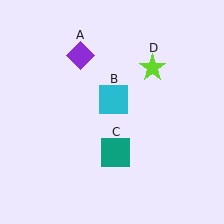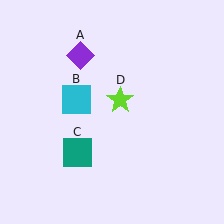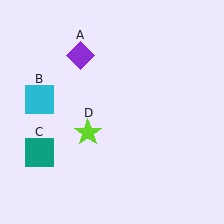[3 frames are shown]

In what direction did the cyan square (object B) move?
The cyan square (object B) moved left.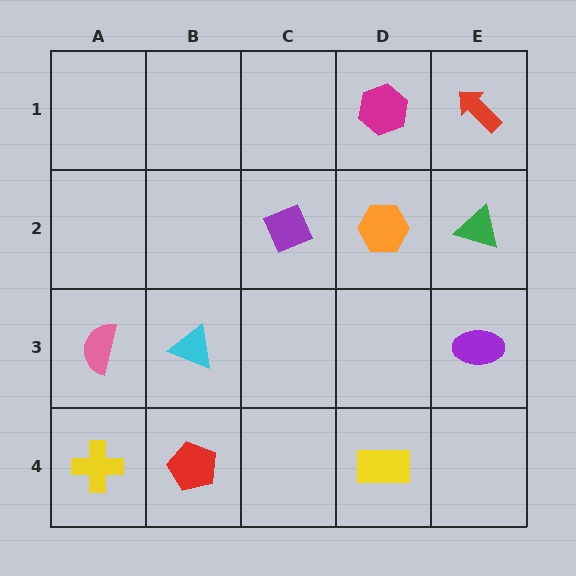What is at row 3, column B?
A cyan triangle.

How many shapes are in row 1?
2 shapes.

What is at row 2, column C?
A purple diamond.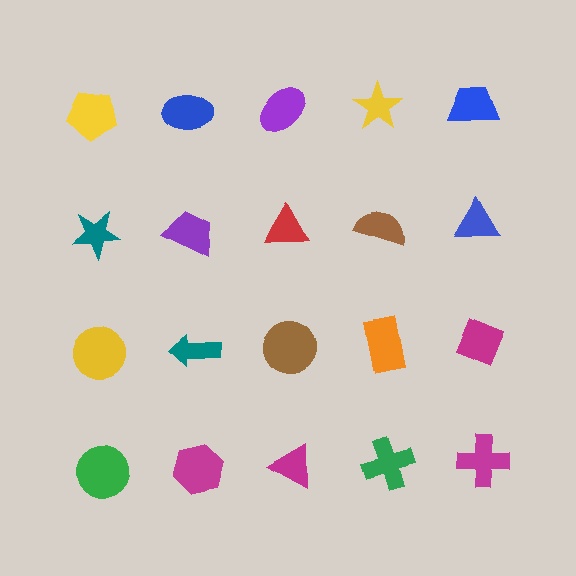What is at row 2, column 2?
A purple trapezoid.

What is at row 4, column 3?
A magenta triangle.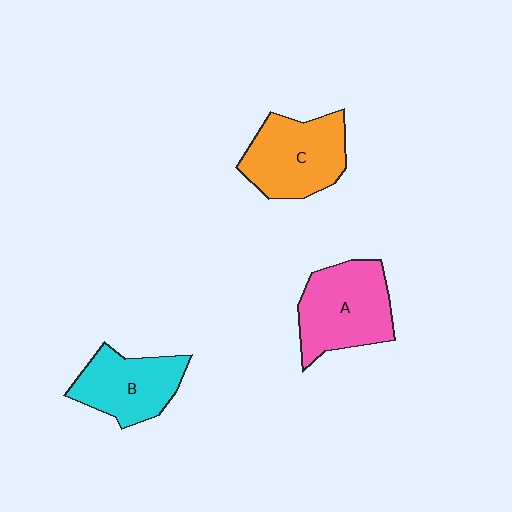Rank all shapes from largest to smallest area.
From largest to smallest: A (pink), C (orange), B (cyan).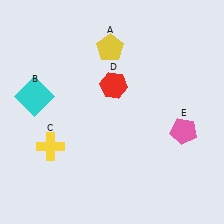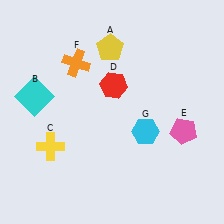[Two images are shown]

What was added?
An orange cross (F), a cyan hexagon (G) were added in Image 2.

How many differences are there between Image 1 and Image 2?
There are 2 differences between the two images.